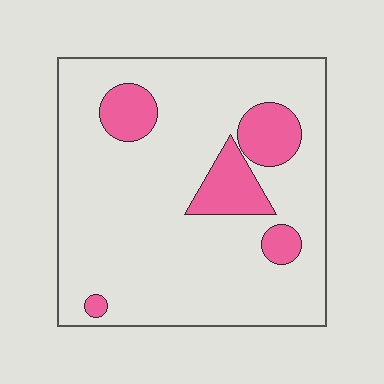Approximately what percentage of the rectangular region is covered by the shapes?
Approximately 15%.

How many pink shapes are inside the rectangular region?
5.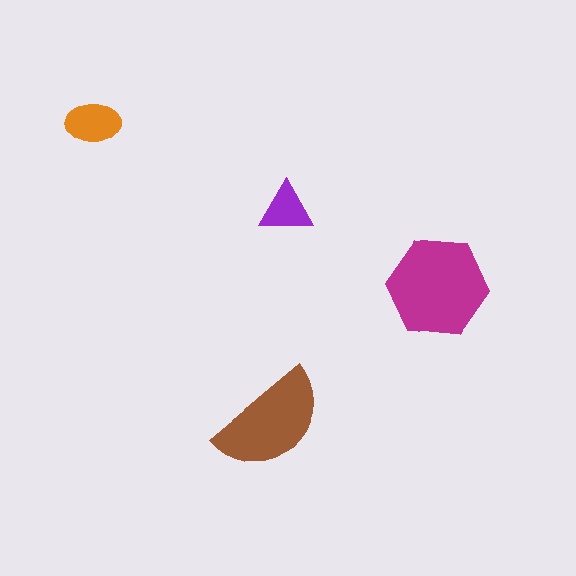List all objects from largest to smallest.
The magenta hexagon, the brown semicircle, the orange ellipse, the purple triangle.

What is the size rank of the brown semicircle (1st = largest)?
2nd.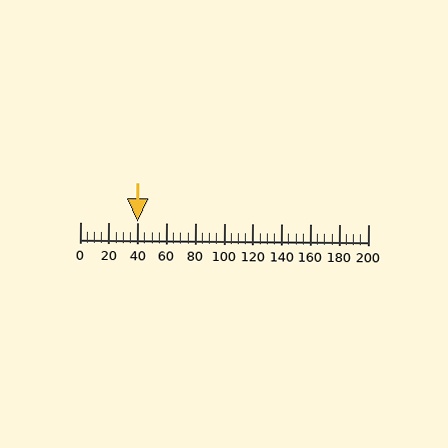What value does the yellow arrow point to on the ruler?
The yellow arrow points to approximately 40.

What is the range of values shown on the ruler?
The ruler shows values from 0 to 200.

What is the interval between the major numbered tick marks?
The major tick marks are spaced 20 units apart.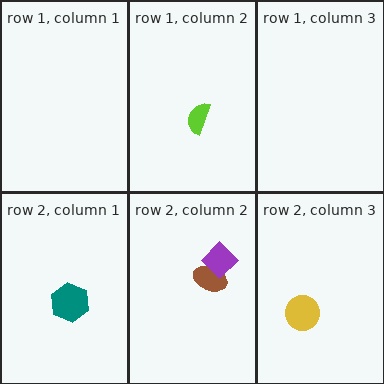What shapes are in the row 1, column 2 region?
The lime semicircle.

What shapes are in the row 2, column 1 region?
The teal hexagon.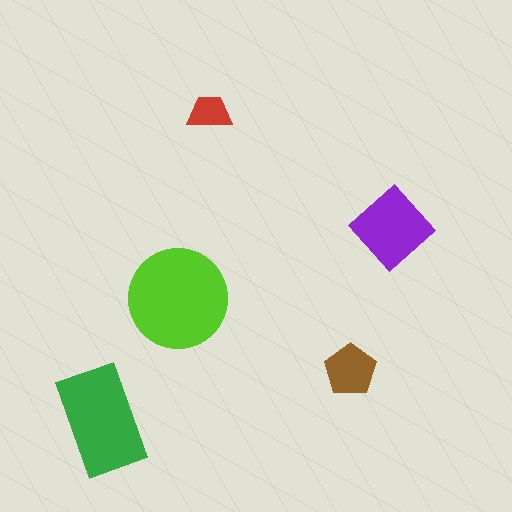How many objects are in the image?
There are 5 objects in the image.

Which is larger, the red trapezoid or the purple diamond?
The purple diamond.